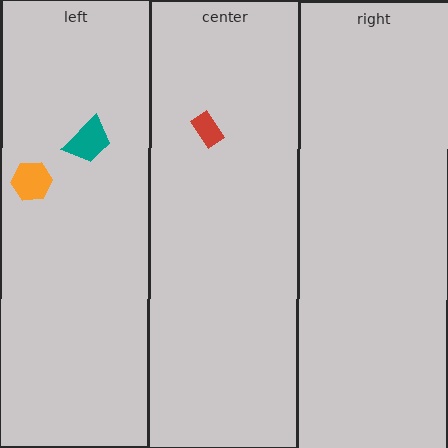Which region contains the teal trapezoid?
The left region.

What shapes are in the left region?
The teal trapezoid, the orange hexagon.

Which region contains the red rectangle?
The center region.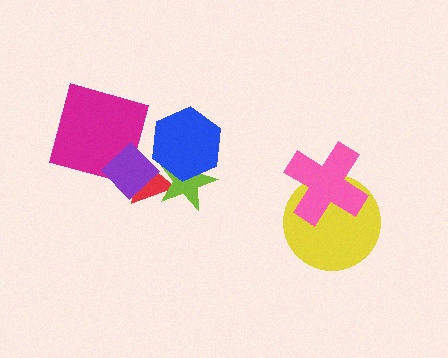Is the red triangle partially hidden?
Yes, it is partially covered by another shape.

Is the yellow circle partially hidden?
Yes, it is partially covered by another shape.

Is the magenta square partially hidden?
Yes, it is partially covered by another shape.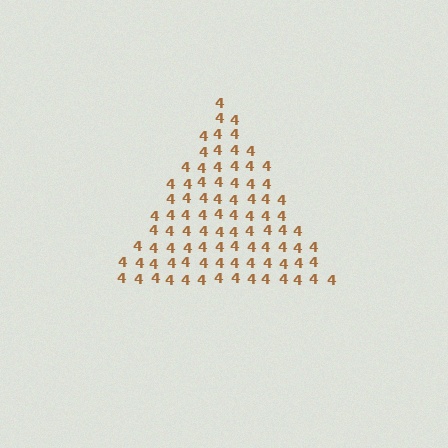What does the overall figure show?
The overall figure shows a triangle.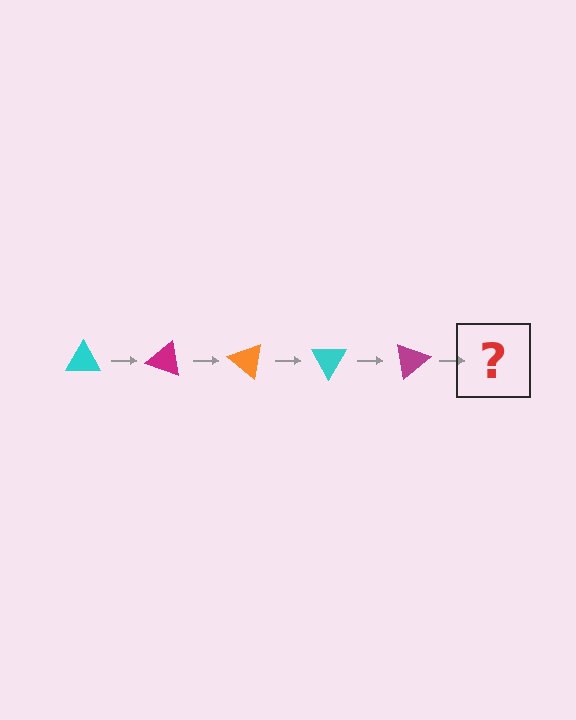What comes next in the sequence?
The next element should be an orange triangle, rotated 100 degrees from the start.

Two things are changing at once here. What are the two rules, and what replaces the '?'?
The two rules are that it rotates 20 degrees each step and the color cycles through cyan, magenta, and orange. The '?' should be an orange triangle, rotated 100 degrees from the start.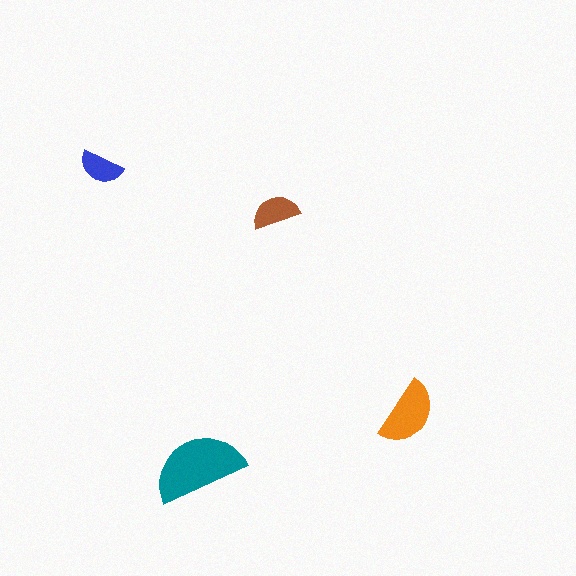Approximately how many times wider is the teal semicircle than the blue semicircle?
About 2 times wider.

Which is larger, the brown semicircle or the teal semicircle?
The teal one.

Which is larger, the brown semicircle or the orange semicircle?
The orange one.